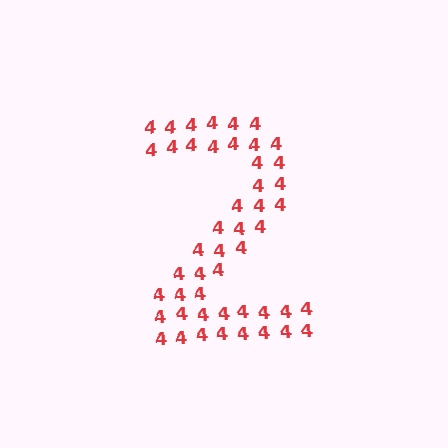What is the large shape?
The large shape is the digit 2.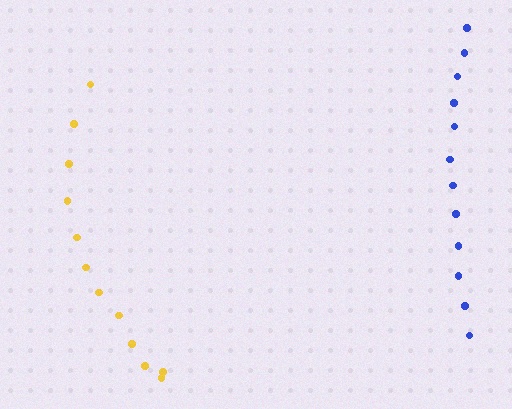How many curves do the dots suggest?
There are 2 distinct paths.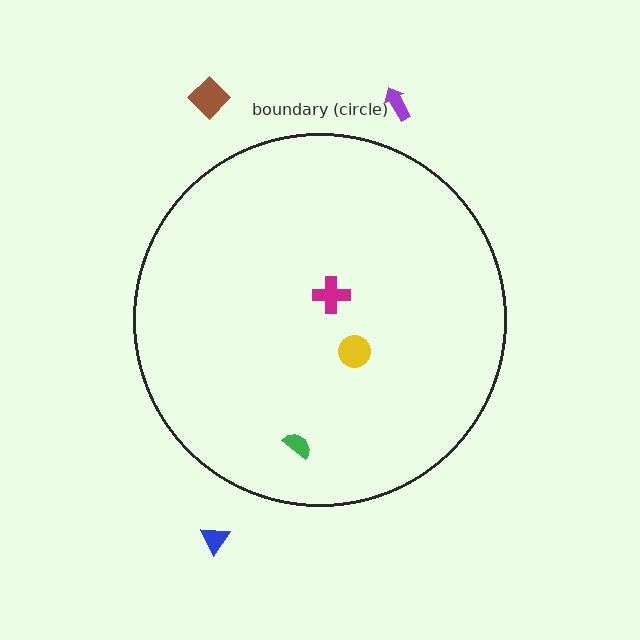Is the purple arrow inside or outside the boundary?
Outside.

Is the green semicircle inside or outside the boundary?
Inside.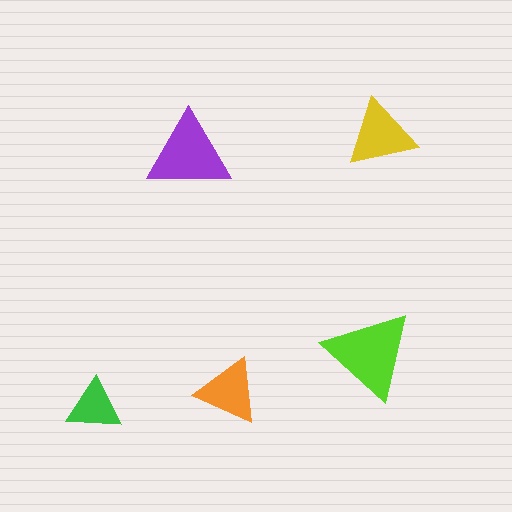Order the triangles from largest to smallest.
the lime one, the purple one, the yellow one, the orange one, the green one.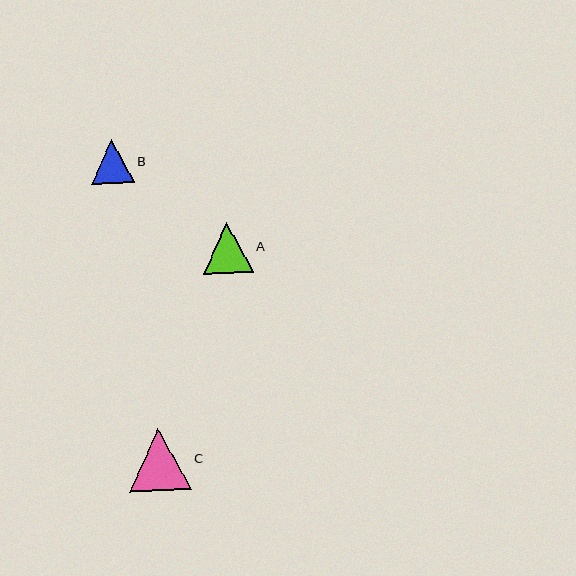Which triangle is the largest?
Triangle C is the largest with a size of approximately 62 pixels.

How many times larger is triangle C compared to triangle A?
Triangle C is approximately 1.2 times the size of triangle A.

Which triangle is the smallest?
Triangle B is the smallest with a size of approximately 43 pixels.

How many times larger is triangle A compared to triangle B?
Triangle A is approximately 1.2 times the size of triangle B.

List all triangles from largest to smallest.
From largest to smallest: C, A, B.